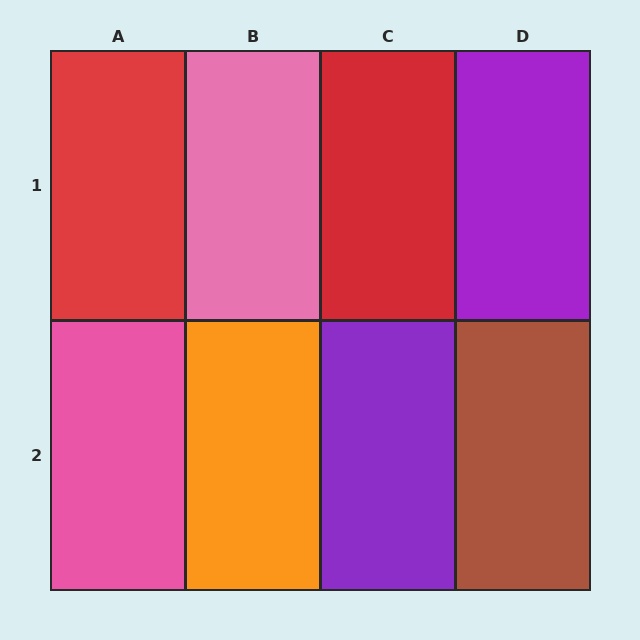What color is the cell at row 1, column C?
Red.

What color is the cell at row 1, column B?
Pink.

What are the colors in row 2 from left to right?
Pink, orange, purple, brown.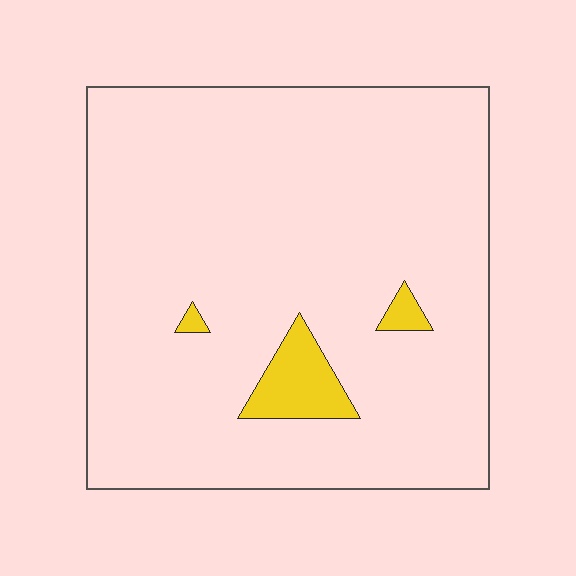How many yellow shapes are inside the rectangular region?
3.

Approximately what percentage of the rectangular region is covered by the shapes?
Approximately 5%.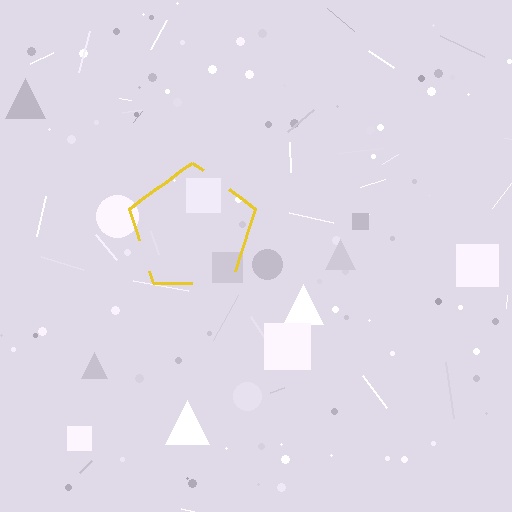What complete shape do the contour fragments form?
The contour fragments form a pentagon.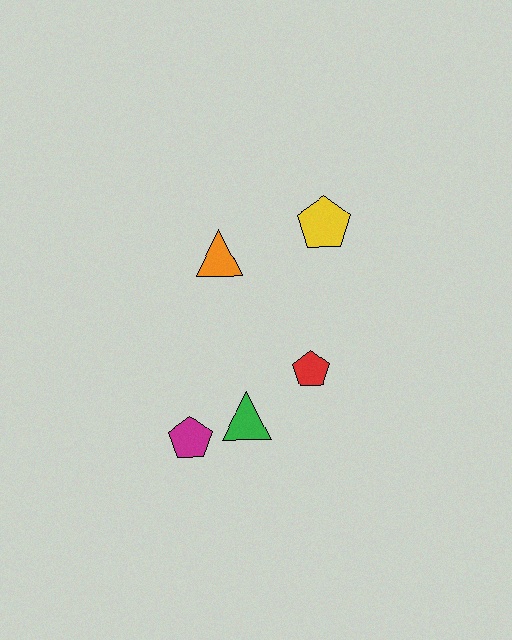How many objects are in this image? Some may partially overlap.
There are 5 objects.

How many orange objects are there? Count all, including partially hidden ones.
There is 1 orange object.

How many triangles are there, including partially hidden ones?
There are 2 triangles.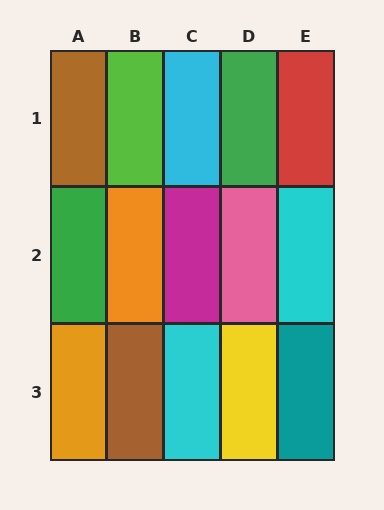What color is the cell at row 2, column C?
Magenta.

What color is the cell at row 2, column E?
Cyan.